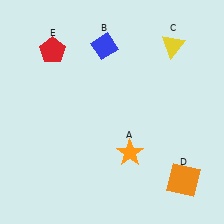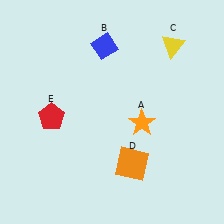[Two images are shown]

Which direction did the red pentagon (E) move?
The red pentagon (E) moved down.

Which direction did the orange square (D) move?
The orange square (D) moved left.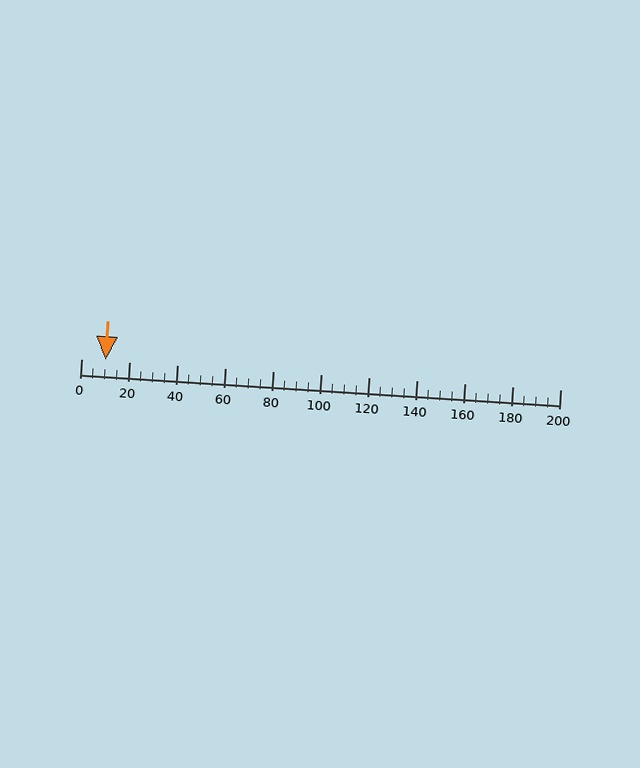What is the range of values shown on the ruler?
The ruler shows values from 0 to 200.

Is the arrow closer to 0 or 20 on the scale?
The arrow is closer to 20.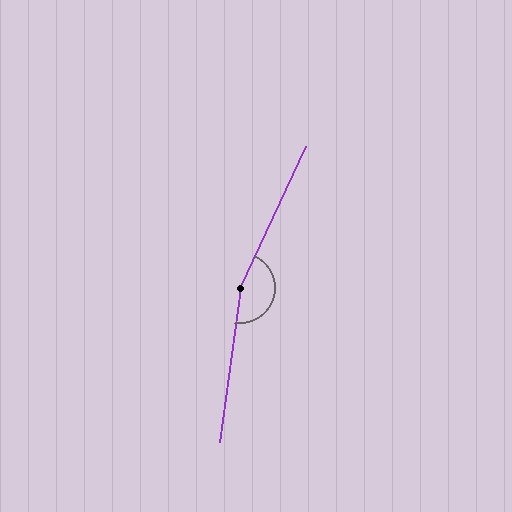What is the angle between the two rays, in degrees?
Approximately 163 degrees.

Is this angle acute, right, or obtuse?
It is obtuse.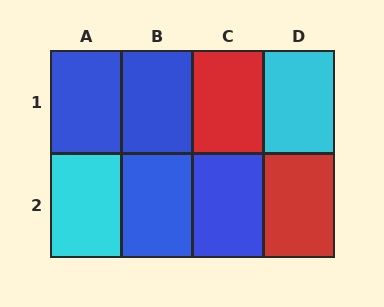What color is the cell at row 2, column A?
Cyan.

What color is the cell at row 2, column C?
Blue.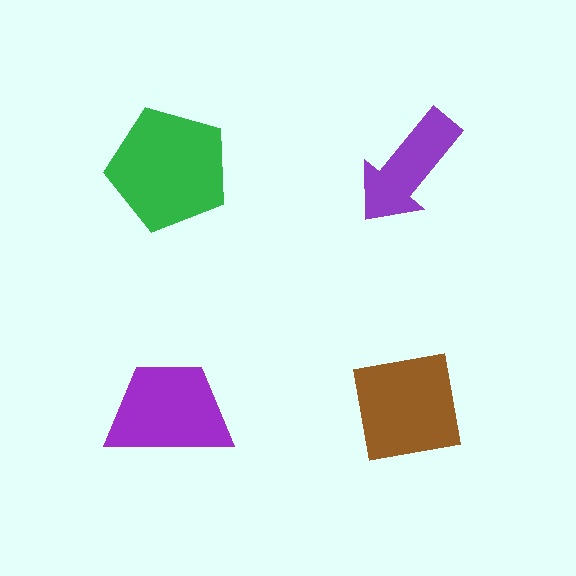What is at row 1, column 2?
A purple arrow.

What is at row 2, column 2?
A brown square.